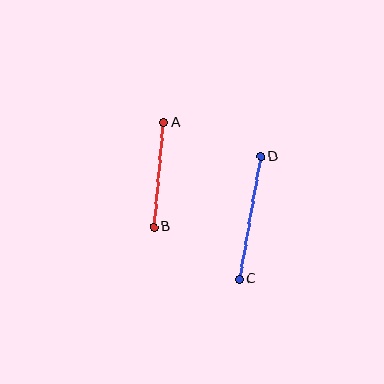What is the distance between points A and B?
The distance is approximately 105 pixels.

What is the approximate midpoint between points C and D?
The midpoint is at approximately (250, 218) pixels.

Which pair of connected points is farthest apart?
Points C and D are farthest apart.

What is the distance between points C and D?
The distance is approximately 125 pixels.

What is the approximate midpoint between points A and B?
The midpoint is at approximately (159, 175) pixels.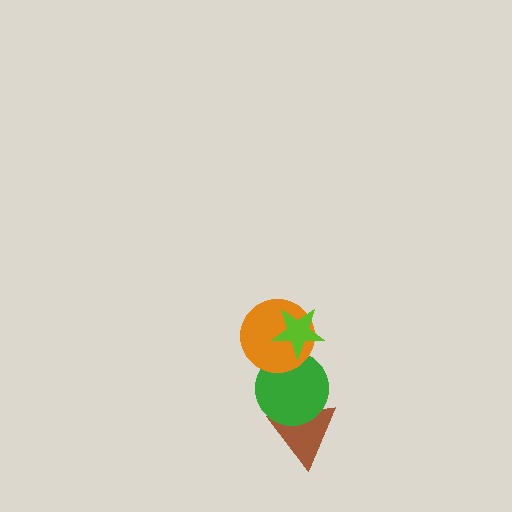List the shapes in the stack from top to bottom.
From top to bottom: the lime star, the orange circle, the green circle, the brown triangle.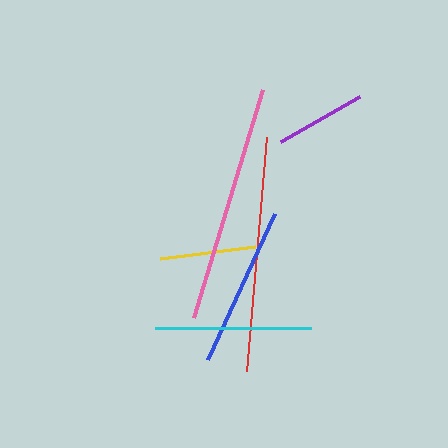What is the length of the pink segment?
The pink segment is approximately 239 pixels long.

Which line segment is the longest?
The pink line is the longest at approximately 239 pixels.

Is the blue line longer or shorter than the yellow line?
The blue line is longer than the yellow line.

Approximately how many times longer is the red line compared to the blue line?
The red line is approximately 1.5 times the length of the blue line.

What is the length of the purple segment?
The purple segment is approximately 91 pixels long.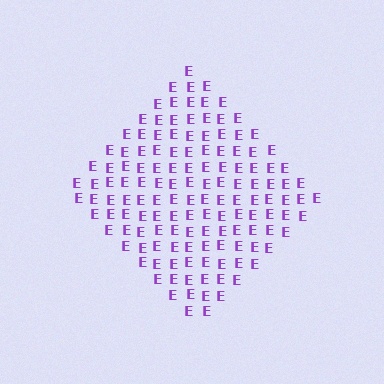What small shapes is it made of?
It is made of small letter E's.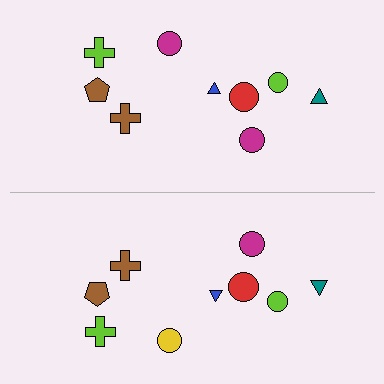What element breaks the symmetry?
The yellow circle on the bottom side breaks the symmetry — its mirror counterpart is magenta.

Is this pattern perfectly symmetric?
No, the pattern is not perfectly symmetric. The yellow circle on the bottom side breaks the symmetry — its mirror counterpart is magenta.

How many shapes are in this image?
There are 18 shapes in this image.